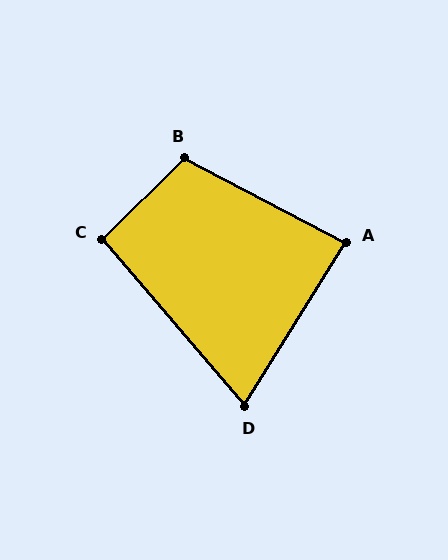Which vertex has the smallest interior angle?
D, at approximately 72 degrees.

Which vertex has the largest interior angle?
B, at approximately 108 degrees.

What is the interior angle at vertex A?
Approximately 86 degrees (approximately right).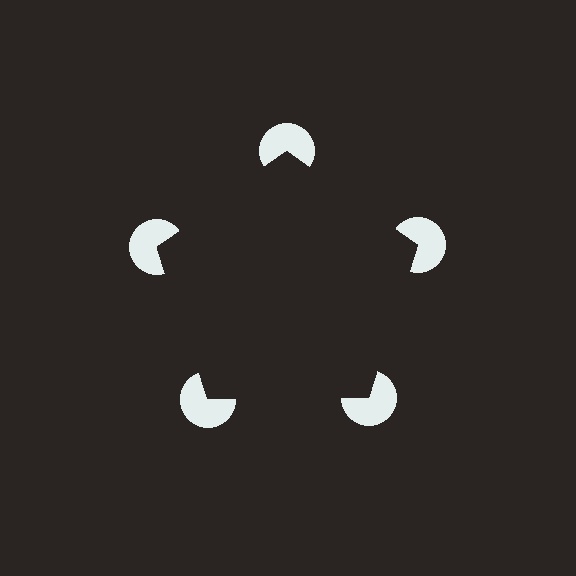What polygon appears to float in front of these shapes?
An illusory pentagon — its edges are inferred from the aligned wedge cuts in the pac-man discs, not physically drawn.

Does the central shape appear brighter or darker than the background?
It typically appears slightly darker than the background, even though no actual brightness change is drawn.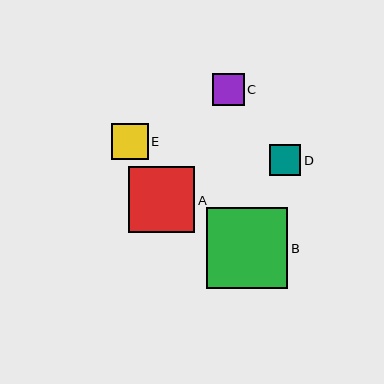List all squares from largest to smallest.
From largest to smallest: B, A, E, C, D.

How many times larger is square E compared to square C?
Square E is approximately 1.1 times the size of square C.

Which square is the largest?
Square B is the largest with a size of approximately 81 pixels.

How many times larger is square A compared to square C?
Square A is approximately 2.1 times the size of square C.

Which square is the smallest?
Square D is the smallest with a size of approximately 31 pixels.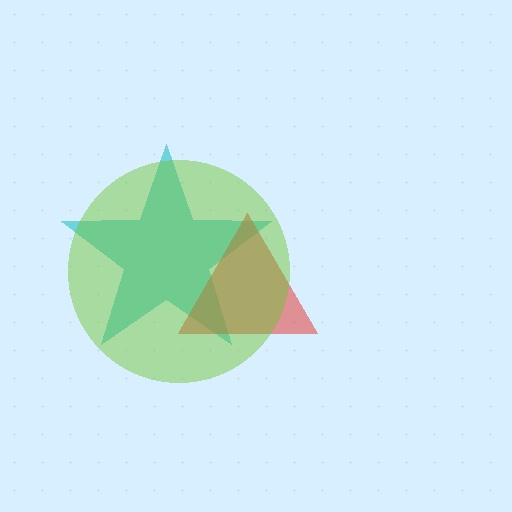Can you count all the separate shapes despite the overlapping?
Yes, there are 3 separate shapes.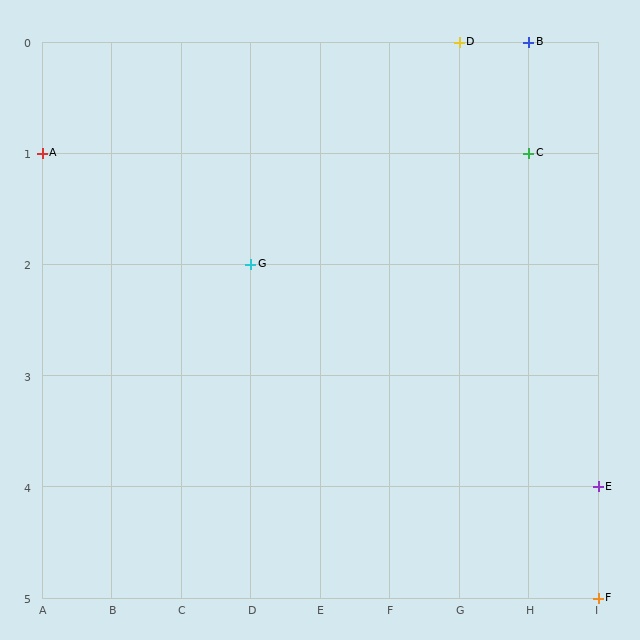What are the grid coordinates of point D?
Point D is at grid coordinates (G, 0).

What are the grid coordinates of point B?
Point B is at grid coordinates (H, 0).